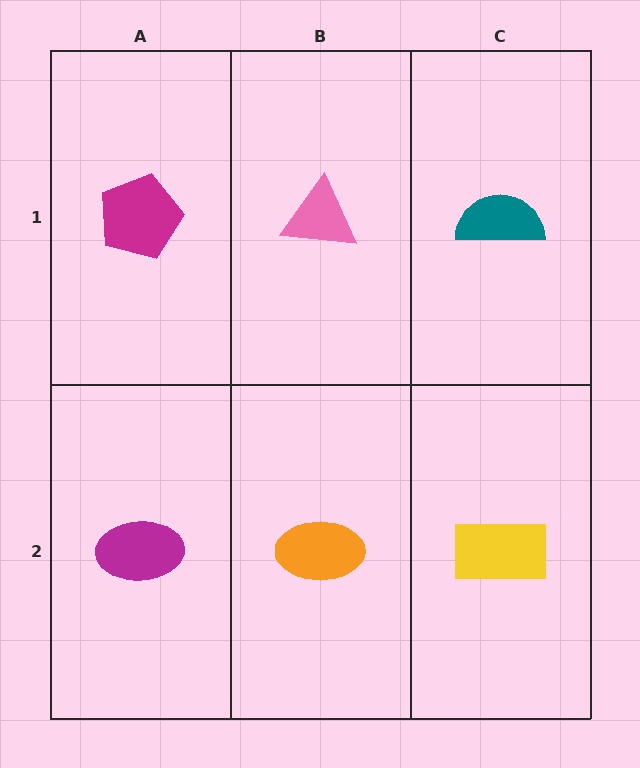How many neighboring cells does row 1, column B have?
3.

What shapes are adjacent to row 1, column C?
A yellow rectangle (row 2, column C), a pink triangle (row 1, column B).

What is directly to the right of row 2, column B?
A yellow rectangle.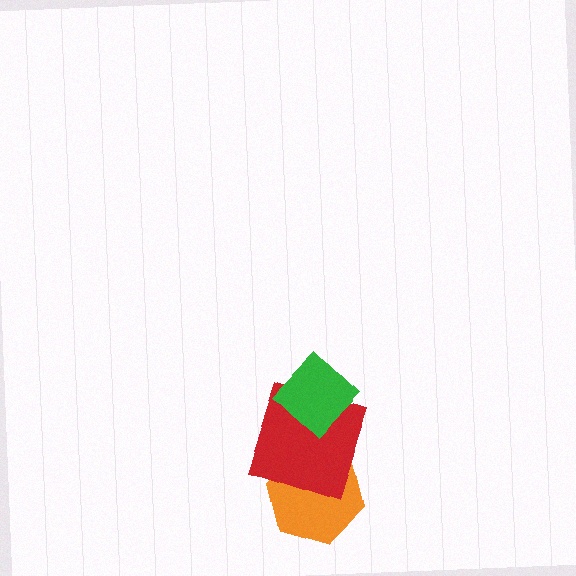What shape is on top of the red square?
The green diamond is on top of the red square.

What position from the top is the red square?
The red square is 2nd from the top.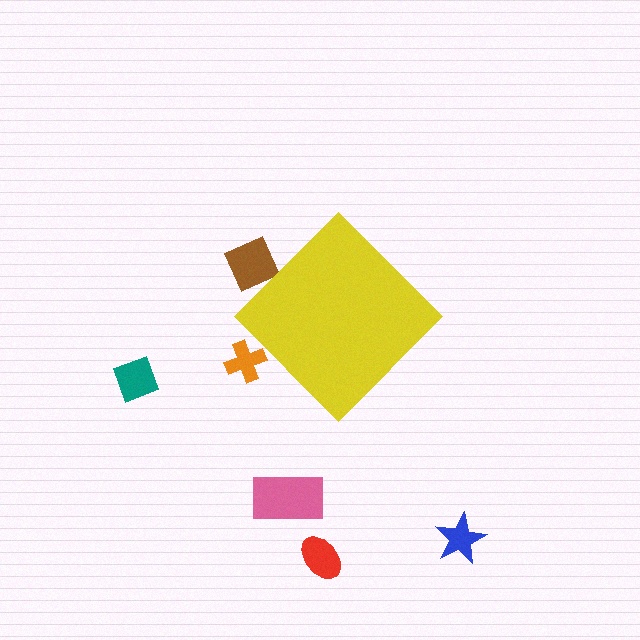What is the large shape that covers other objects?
A yellow diamond.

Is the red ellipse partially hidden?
No, the red ellipse is fully visible.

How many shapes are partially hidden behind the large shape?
2 shapes are partially hidden.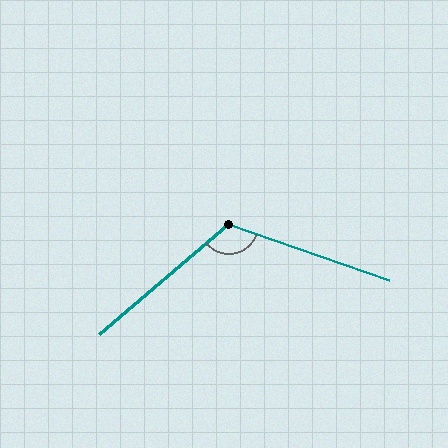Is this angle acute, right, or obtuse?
It is obtuse.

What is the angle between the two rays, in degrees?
Approximately 120 degrees.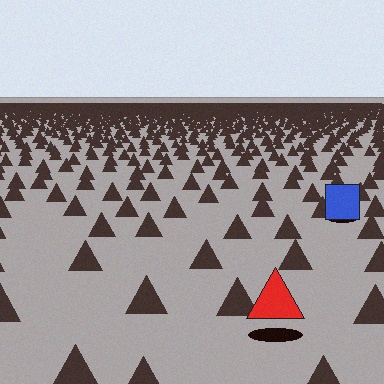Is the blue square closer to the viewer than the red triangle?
No. The red triangle is closer — you can tell from the texture gradient: the ground texture is coarser near it.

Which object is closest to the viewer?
The red triangle is closest. The texture marks near it are larger and more spread out.